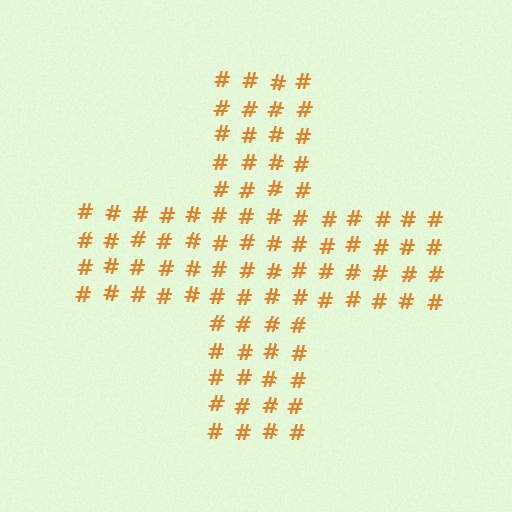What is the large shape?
The large shape is a cross.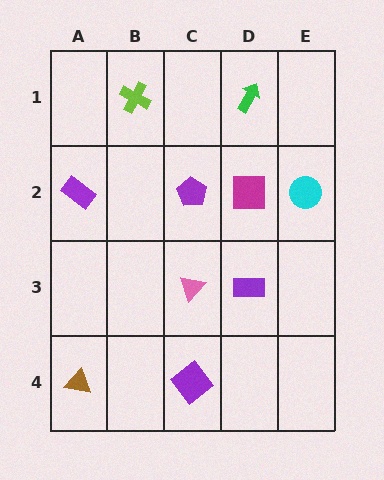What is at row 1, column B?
A lime cross.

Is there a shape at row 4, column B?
No, that cell is empty.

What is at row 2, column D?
A magenta square.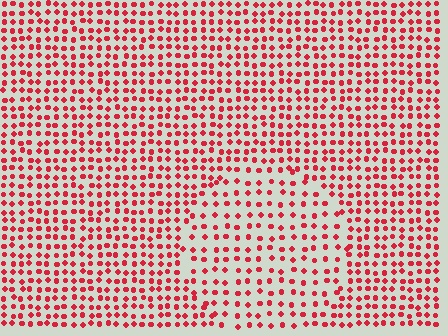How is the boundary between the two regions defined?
The boundary is defined by a change in element density (approximately 1.6x ratio). All elements are the same color, size, and shape.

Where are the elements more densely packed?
The elements are more densely packed outside the circle boundary.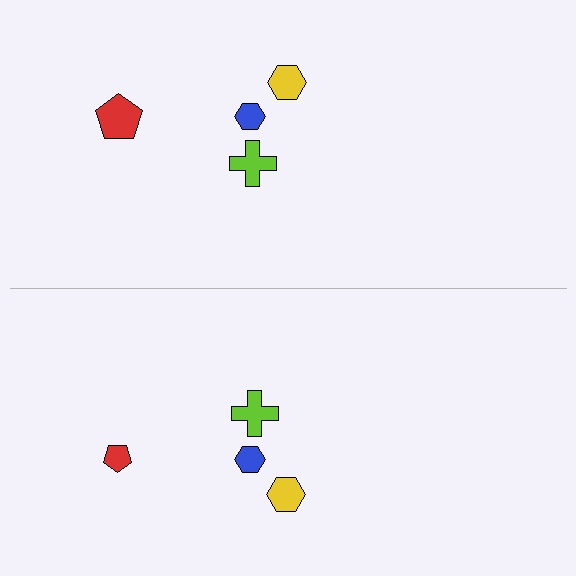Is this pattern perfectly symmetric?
No, the pattern is not perfectly symmetric. The red pentagon on the bottom side has a different size than its mirror counterpart.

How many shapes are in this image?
There are 8 shapes in this image.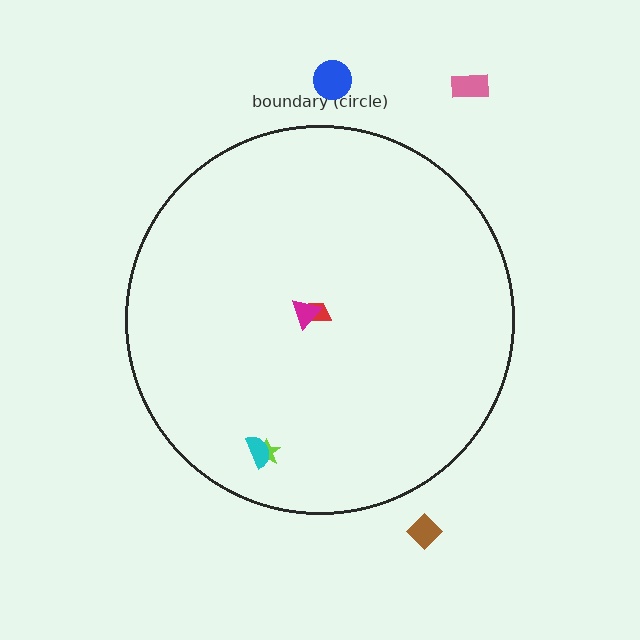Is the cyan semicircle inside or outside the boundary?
Inside.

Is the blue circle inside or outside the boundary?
Outside.